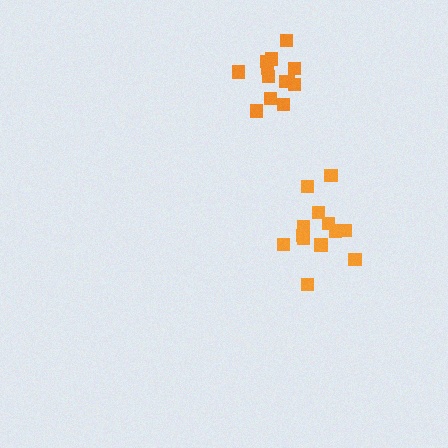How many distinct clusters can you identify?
There are 2 distinct clusters.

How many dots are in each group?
Group 1: 13 dots, Group 2: 13 dots (26 total).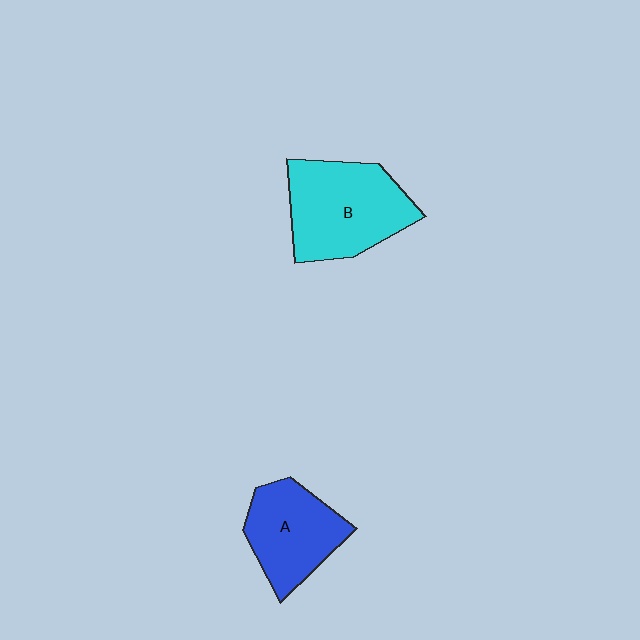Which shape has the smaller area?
Shape A (blue).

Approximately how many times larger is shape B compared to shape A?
Approximately 1.3 times.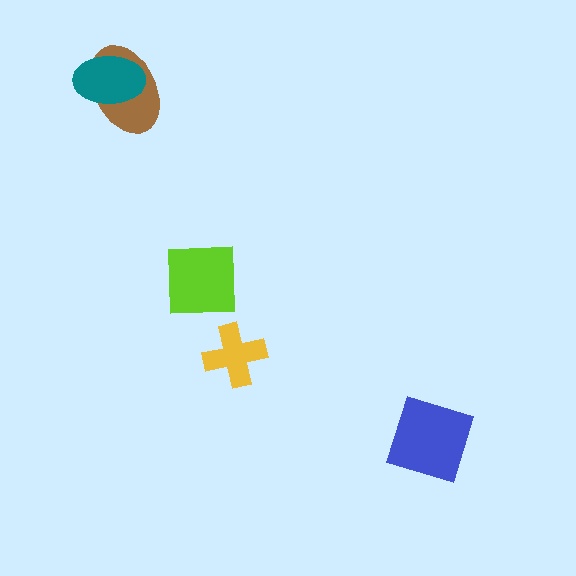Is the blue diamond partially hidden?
No, no other shape covers it.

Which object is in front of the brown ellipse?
The teal ellipse is in front of the brown ellipse.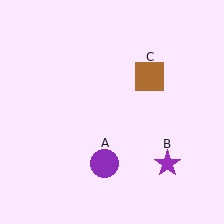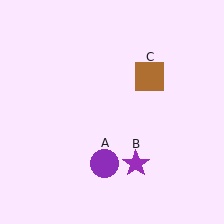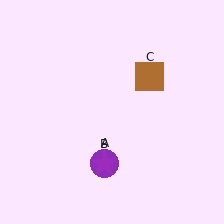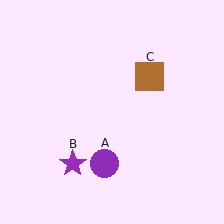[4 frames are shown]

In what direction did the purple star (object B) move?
The purple star (object B) moved left.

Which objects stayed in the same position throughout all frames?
Purple circle (object A) and brown square (object C) remained stationary.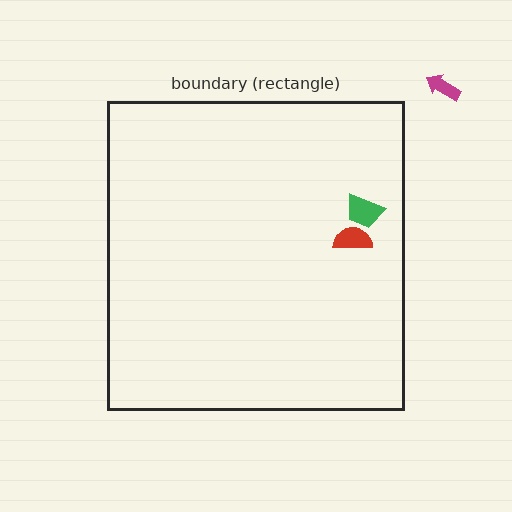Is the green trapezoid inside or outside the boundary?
Inside.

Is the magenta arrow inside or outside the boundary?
Outside.